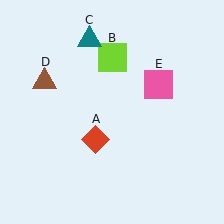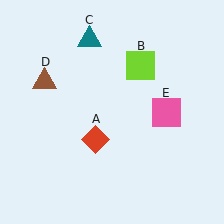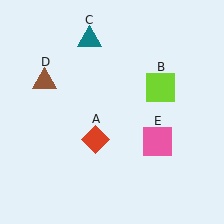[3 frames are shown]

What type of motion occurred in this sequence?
The lime square (object B), pink square (object E) rotated clockwise around the center of the scene.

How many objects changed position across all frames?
2 objects changed position: lime square (object B), pink square (object E).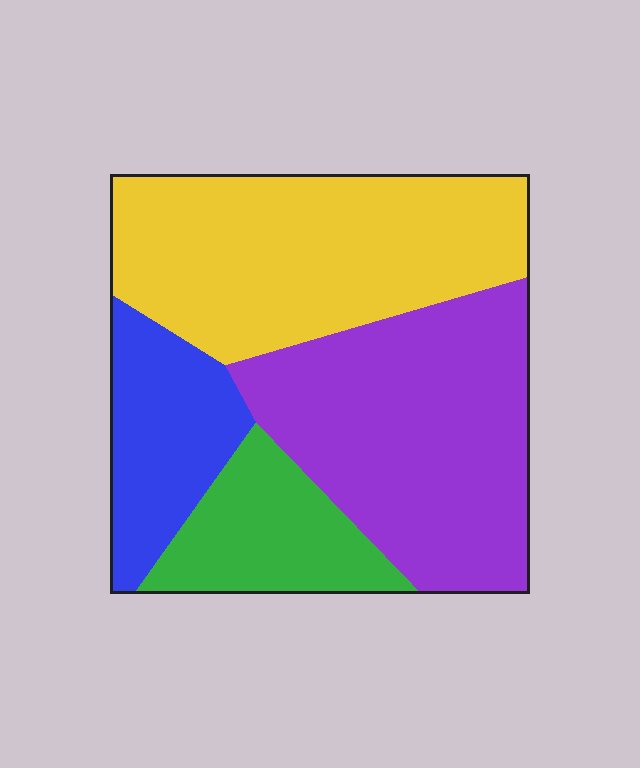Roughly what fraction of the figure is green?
Green takes up about one eighth (1/8) of the figure.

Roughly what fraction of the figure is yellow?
Yellow takes up between a quarter and a half of the figure.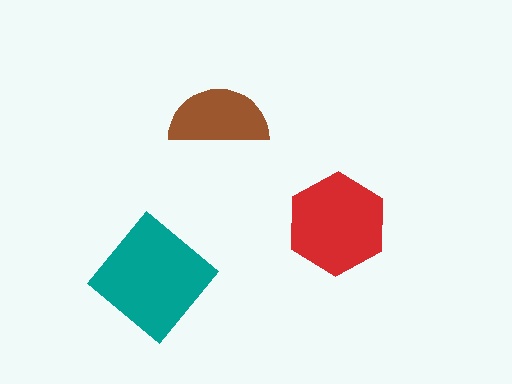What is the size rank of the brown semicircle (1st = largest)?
3rd.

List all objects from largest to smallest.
The teal diamond, the red hexagon, the brown semicircle.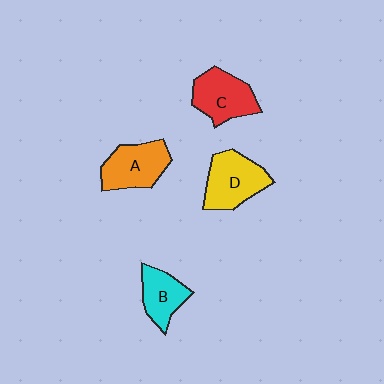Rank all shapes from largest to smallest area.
From largest to smallest: D (yellow), A (orange), C (red), B (cyan).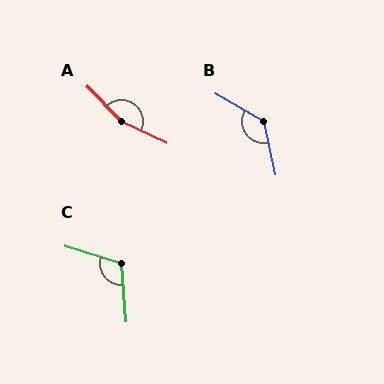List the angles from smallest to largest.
C (112°), B (132°), A (159°).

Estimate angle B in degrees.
Approximately 132 degrees.